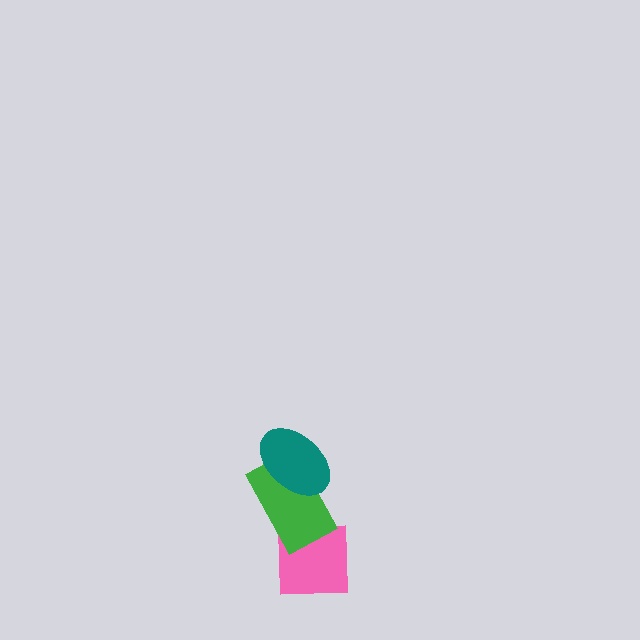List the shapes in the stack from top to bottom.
From top to bottom: the teal ellipse, the green rectangle, the pink square.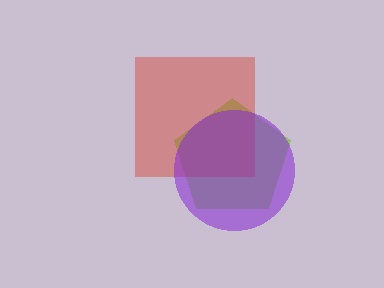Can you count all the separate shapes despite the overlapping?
Yes, there are 3 separate shapes.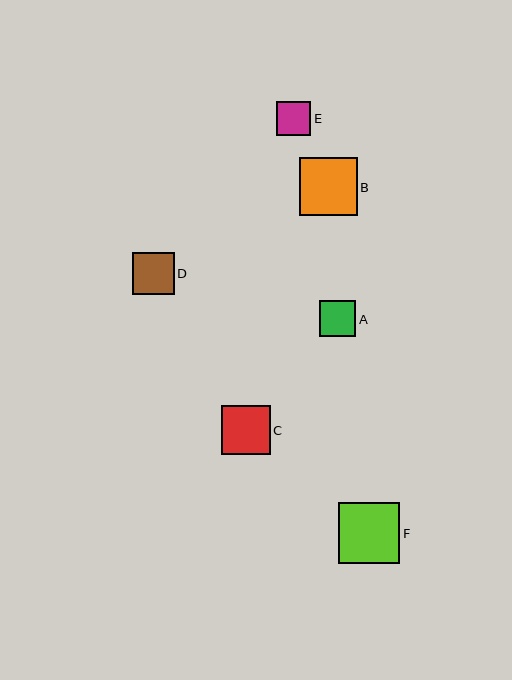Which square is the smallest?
Square E is the smallest with a size of approximately 34 pixels.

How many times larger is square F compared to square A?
Square F is approximately 1.7 times the size of square A.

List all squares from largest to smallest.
From largest to smallest: F, B, C, D, A, E.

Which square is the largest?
Square F is the largest with a size of approximately 61 pixels.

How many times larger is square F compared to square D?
Square F is approximately 1.5 times the size of square D.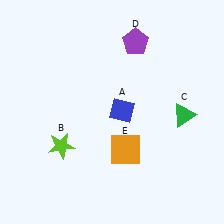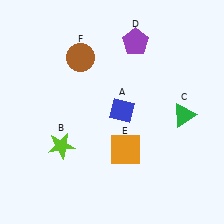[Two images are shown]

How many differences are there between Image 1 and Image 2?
There is 1 difference between the two images.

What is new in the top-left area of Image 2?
A brown circle (F) was added in the top-left area of Image 2.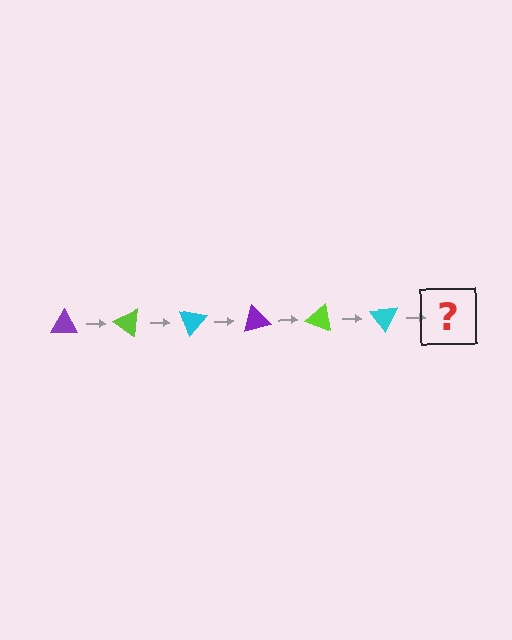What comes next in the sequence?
The next element should be a purple triangle, rotated 210 degrees from the start.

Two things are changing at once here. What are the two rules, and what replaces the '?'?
The two rules are that it rotates 35 degrees each step and the color cycles through purple, lime, and cyan. The '?' should be a purple triangle, rotated 210 degrees from the start.